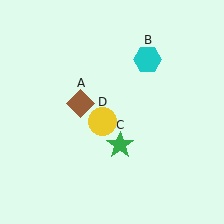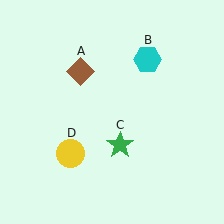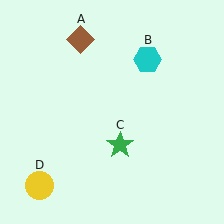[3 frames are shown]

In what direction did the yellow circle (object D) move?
The yellow circle (object D) moved down and to the left.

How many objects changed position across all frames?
2 objects changed position: brown diamond (object A), yellow circle (object D).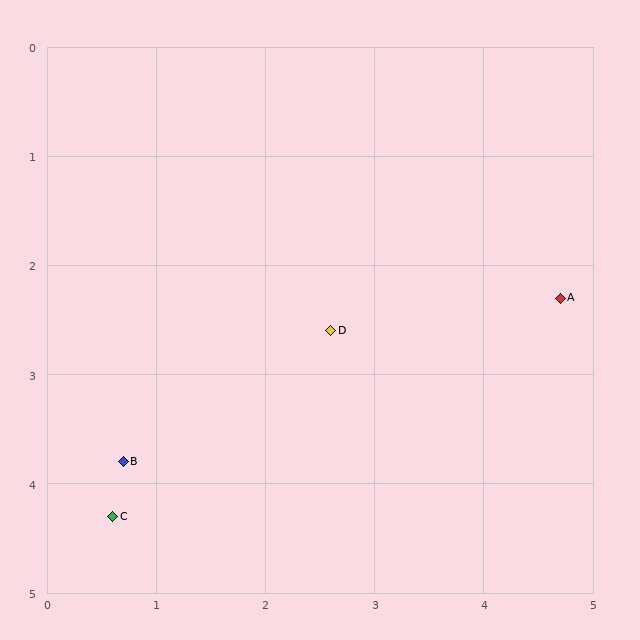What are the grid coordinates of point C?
Point C is at approximately (0.6, 4.3).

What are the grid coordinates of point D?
Point D is at approximately (2.6, 2.6).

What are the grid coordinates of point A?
Point A is at approximately (4.7, 2.3).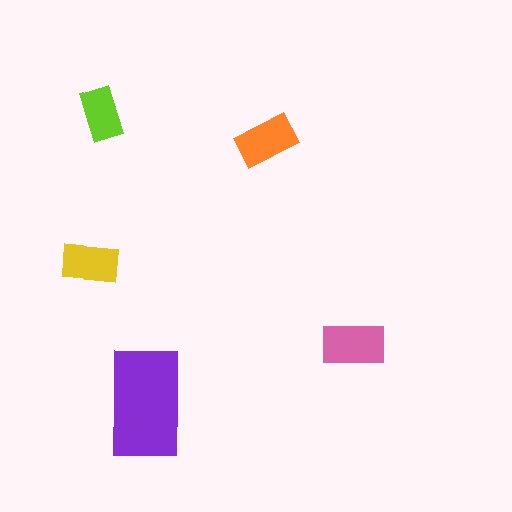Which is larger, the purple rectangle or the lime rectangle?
The purple one.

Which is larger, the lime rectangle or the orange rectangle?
The orange one.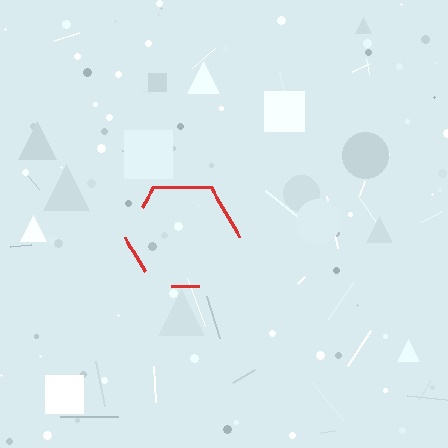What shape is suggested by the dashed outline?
The dashed outline suggests a hexagon.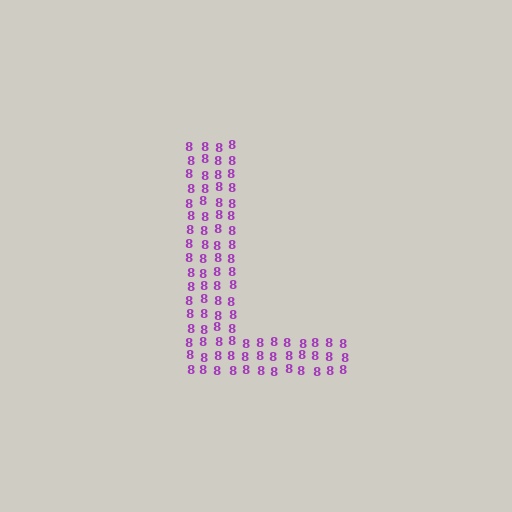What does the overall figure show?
The overall figure shows the letter L.